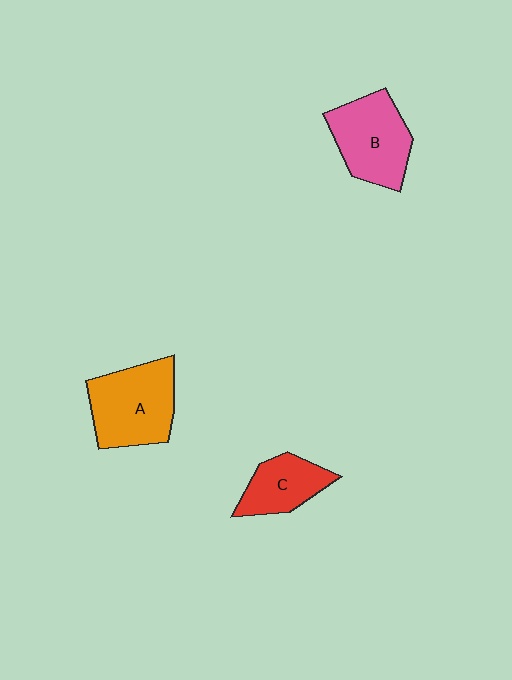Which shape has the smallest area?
Shape C (red).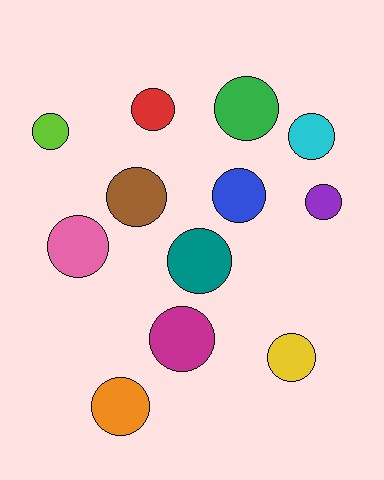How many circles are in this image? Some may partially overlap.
There are 12 circles.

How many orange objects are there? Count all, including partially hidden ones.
There is 1 orange object.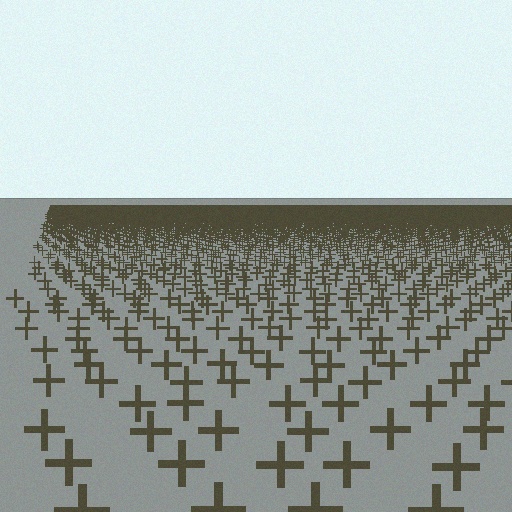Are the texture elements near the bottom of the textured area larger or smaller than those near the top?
Larger. Near the bottom, elements are closer to the viewer and appear at a bigger on-screen size.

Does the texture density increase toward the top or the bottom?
Density increases toward the top.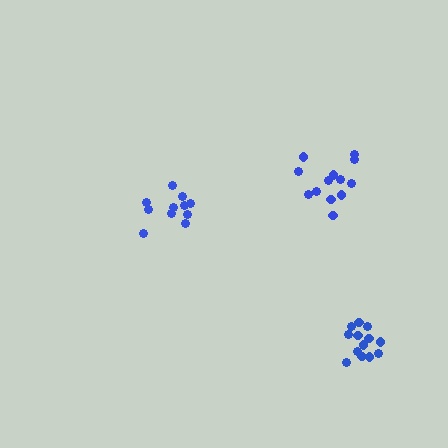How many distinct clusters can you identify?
There are 3 distinct clusters.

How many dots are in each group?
Group 1: 11 dots, Group 2: 13 dots, Group 3: 13 dots (37 total).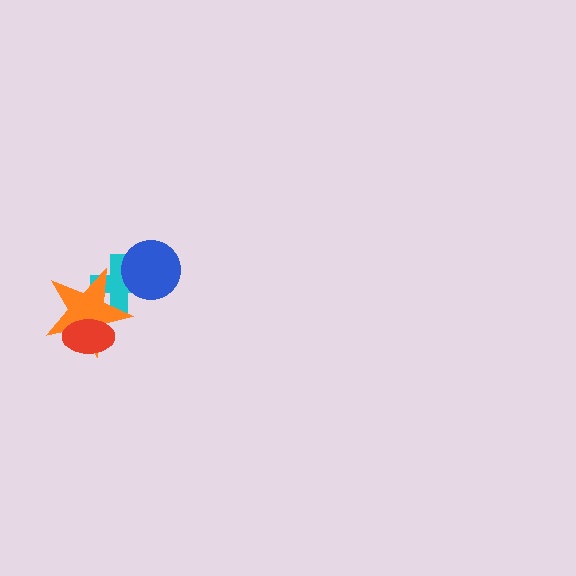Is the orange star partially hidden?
Yes, it is partially covered by another shape.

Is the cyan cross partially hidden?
Yes, it is partially covered by another shape.